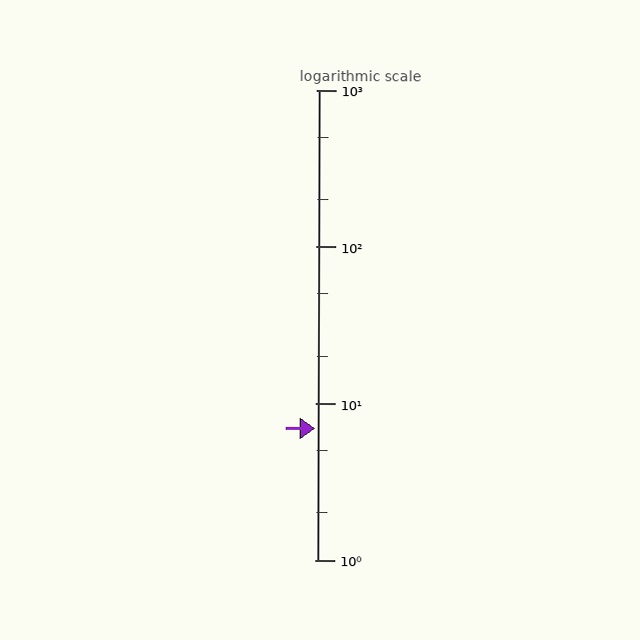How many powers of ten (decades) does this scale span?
The scale spans 3 decades, from 1 to 1000.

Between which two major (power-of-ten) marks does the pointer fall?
The pointer is between 1 and 10.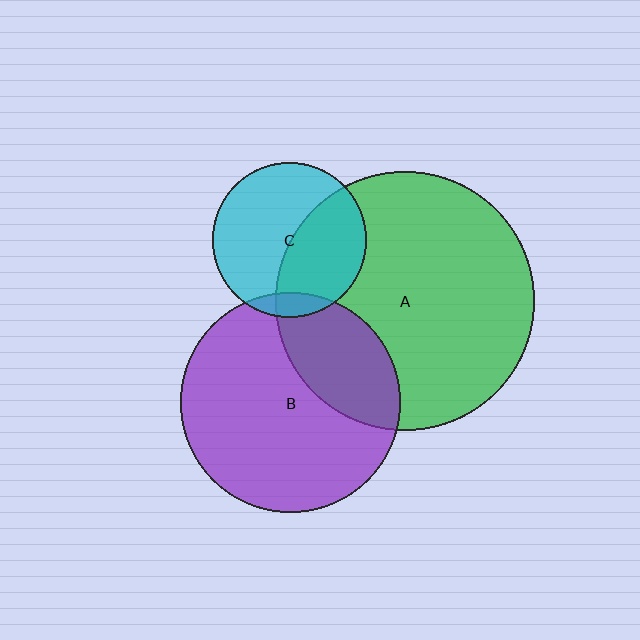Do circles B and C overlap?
Yes.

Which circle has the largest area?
Circle A (green).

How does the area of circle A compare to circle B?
Approximately 1.4 times.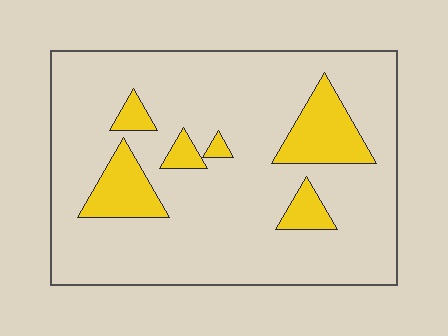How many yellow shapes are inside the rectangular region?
6.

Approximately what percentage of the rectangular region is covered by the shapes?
Approximately 15%.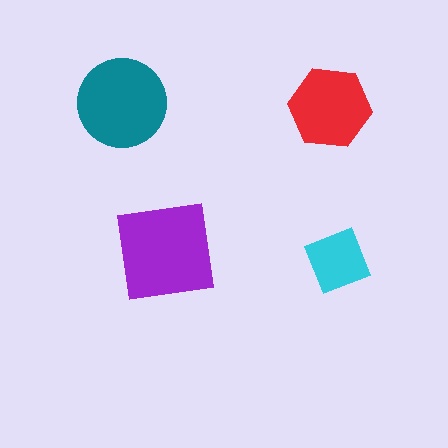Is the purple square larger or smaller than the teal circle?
Larger.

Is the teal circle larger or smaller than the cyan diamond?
Larger.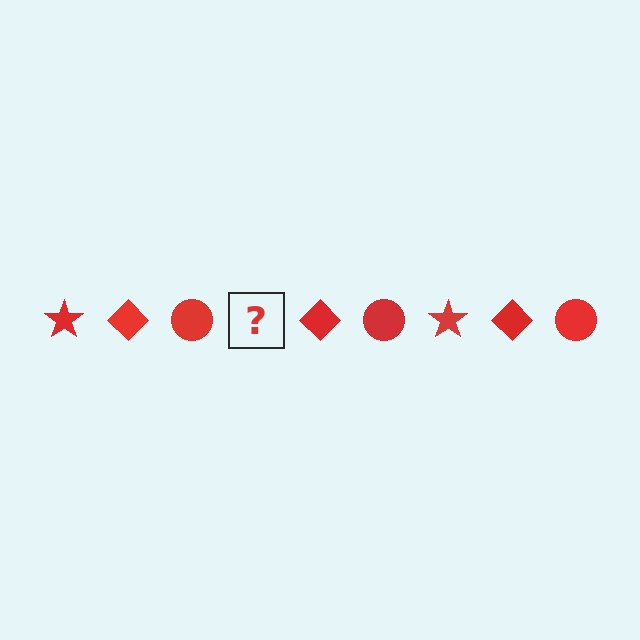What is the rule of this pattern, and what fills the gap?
The rule is that the pattern cycles through star, diamond, circle shapes in red. The gap should be filled with a red star.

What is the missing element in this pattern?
The missing element is a red star.